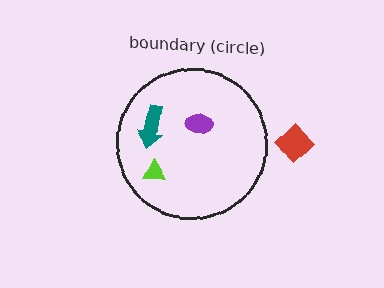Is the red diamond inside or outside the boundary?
Outside.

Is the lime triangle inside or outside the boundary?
Inside.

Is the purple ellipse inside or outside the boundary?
Inside.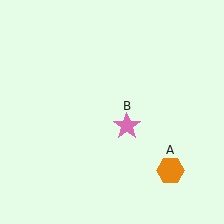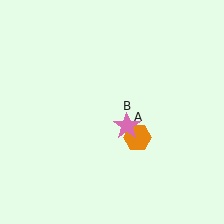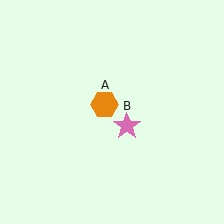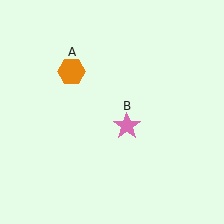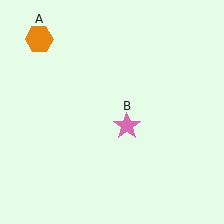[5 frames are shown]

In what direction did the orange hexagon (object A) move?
The orange hexagon (object A) moved up and to the left.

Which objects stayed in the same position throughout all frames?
Pink star (object B) remained stationary.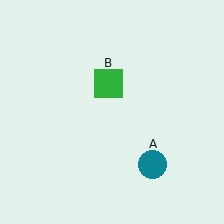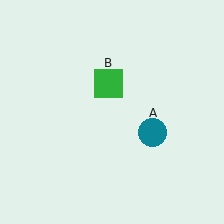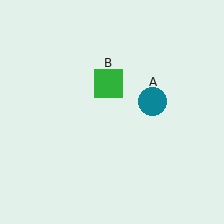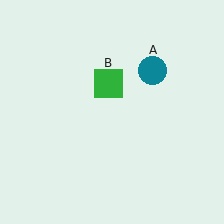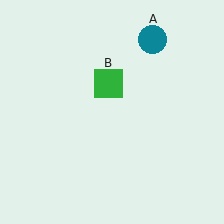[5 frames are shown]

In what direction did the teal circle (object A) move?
The teal circle (object A) moved up.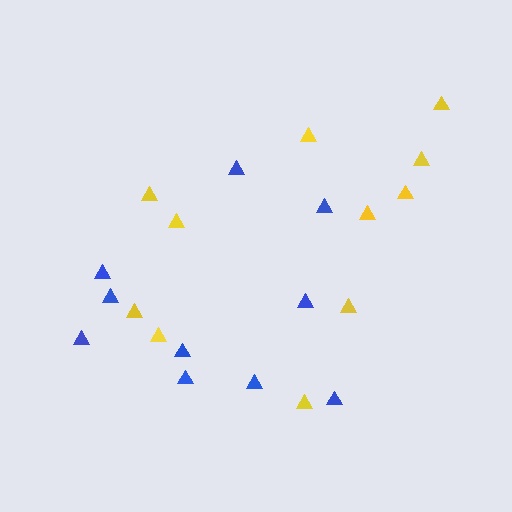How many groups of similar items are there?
There are 2 groups: one group of blue triangles (10) and one group of yellow triangles (11).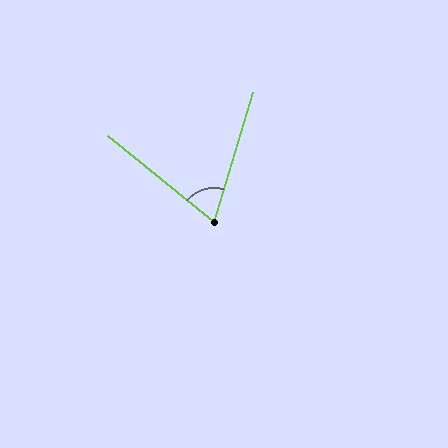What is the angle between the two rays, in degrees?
Approximately 67 degrees.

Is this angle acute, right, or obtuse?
It is acute.